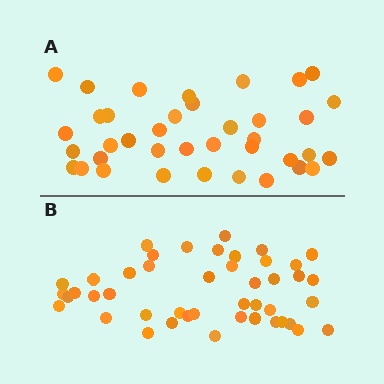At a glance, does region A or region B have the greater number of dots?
Region B (the bottom region) has more dots.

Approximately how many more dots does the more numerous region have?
Region B has roughly 8 or so more dots than region A.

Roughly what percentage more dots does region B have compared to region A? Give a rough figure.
About 20% more.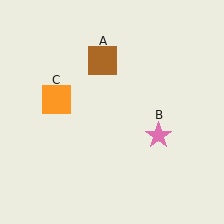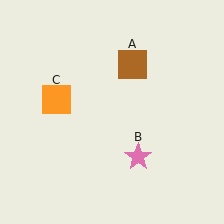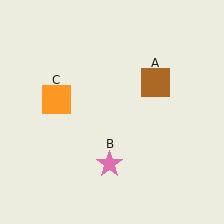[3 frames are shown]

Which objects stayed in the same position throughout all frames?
Orange square (object C) remained stationary.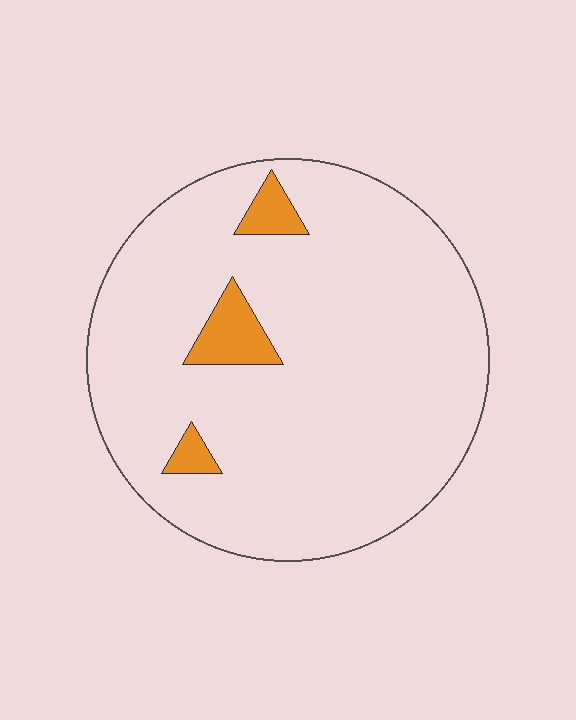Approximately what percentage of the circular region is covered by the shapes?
Approximately 5%.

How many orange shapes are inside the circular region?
3.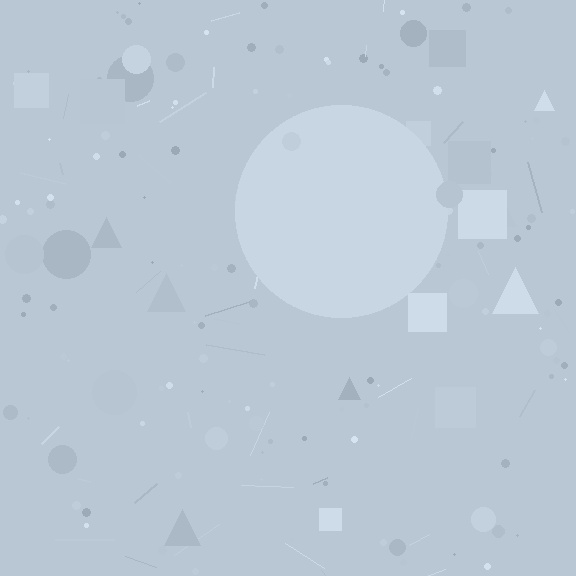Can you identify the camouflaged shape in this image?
The camouflaged shape is a circle.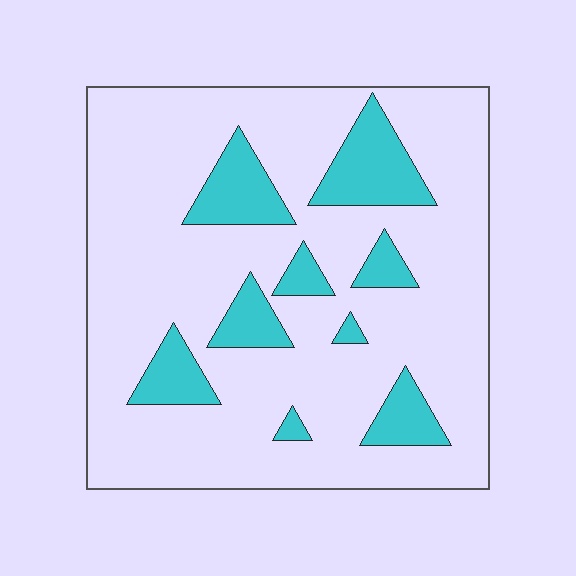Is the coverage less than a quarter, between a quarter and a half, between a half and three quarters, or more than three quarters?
Less than a quarter.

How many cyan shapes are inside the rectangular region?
9.